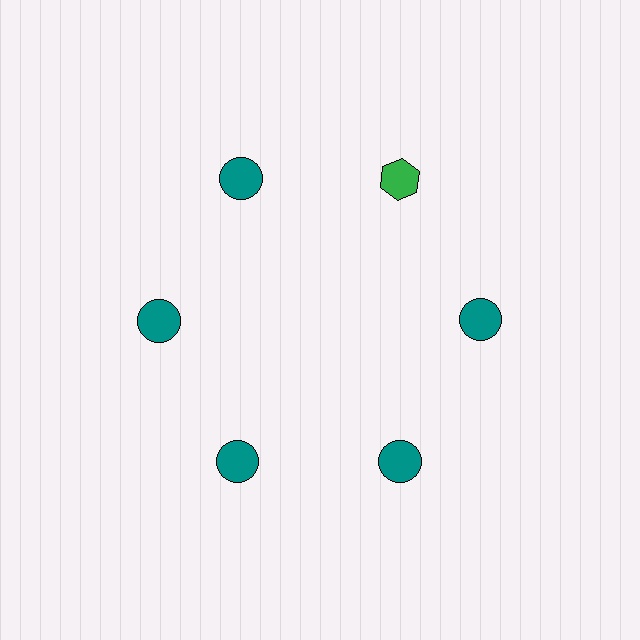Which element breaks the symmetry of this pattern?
The green hexagon at roughly the 1 o'clock position breaks the symmetry. All other shapes are teal circles.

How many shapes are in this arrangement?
There are 6 shapes arranged in a ring pattern.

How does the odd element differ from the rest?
It differs in both color (green instead of teal) and shape (hexagon instead of circle).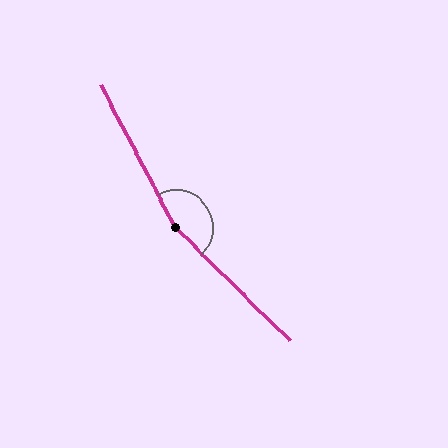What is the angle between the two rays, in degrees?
Approximately 162 degrees.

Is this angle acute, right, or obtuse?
It is obtuse.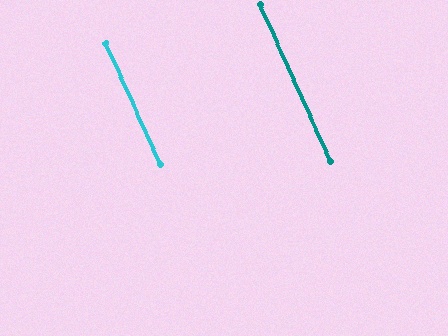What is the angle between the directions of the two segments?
Approximately 0 degrees.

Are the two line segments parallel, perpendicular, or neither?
Parallel — their directions differ by only 0.4°.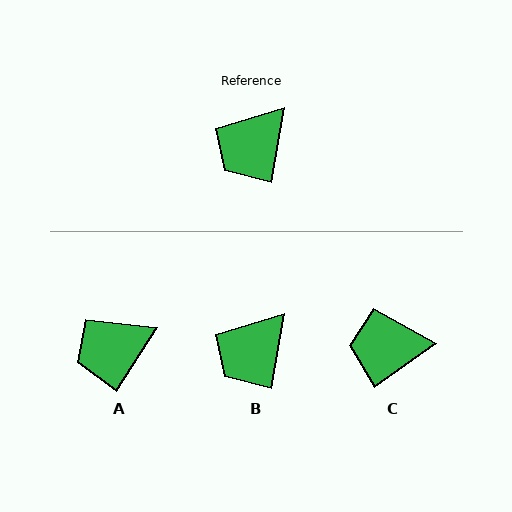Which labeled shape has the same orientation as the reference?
B.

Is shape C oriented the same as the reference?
No, it is off by about 46 degrees.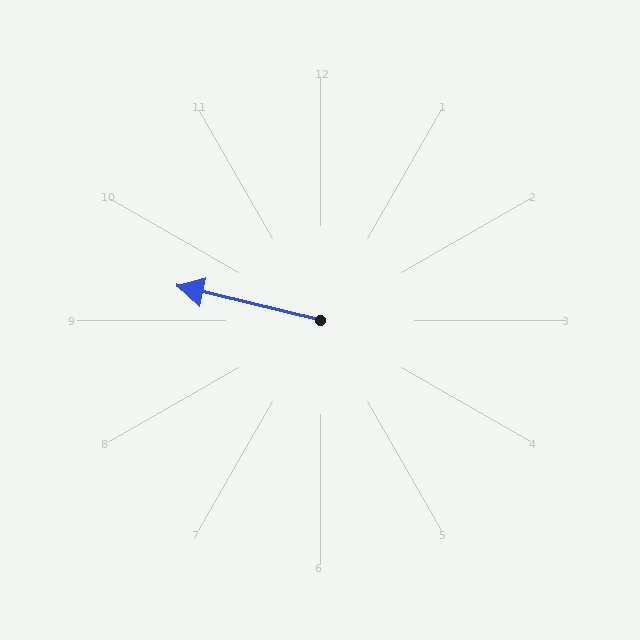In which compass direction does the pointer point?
West.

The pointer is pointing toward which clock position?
Roughly 9 o'clock.